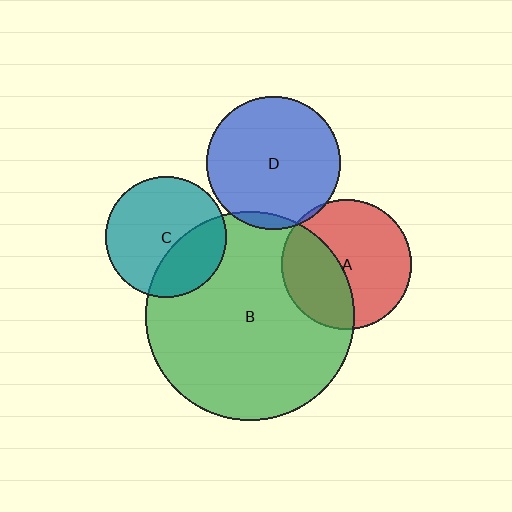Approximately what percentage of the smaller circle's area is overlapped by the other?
Approximately 5%.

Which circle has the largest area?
Circle B (green).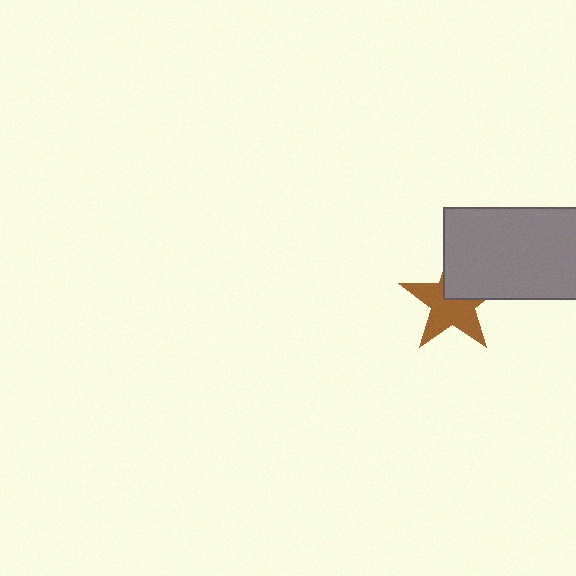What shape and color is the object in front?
The object in front is a gray rectangle.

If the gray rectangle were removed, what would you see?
You would see the complete brown star.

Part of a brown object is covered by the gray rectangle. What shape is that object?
It is a star.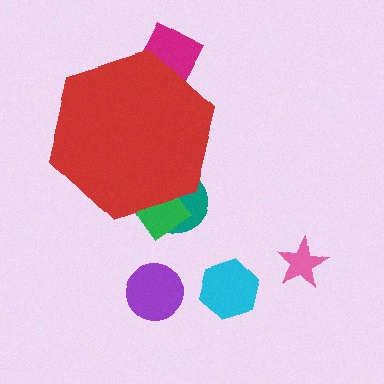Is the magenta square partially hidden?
Yes, the magenta square is partially hidden behind the red hexagon.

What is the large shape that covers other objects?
A red hexagon.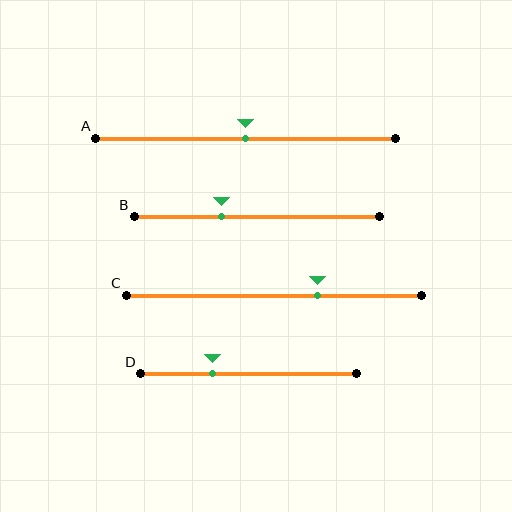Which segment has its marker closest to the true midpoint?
Segment A has its marker closest to the true midpoint.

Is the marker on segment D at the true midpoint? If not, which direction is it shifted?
No, the marker on segment D is shifted to the left by about 16% of the segment length.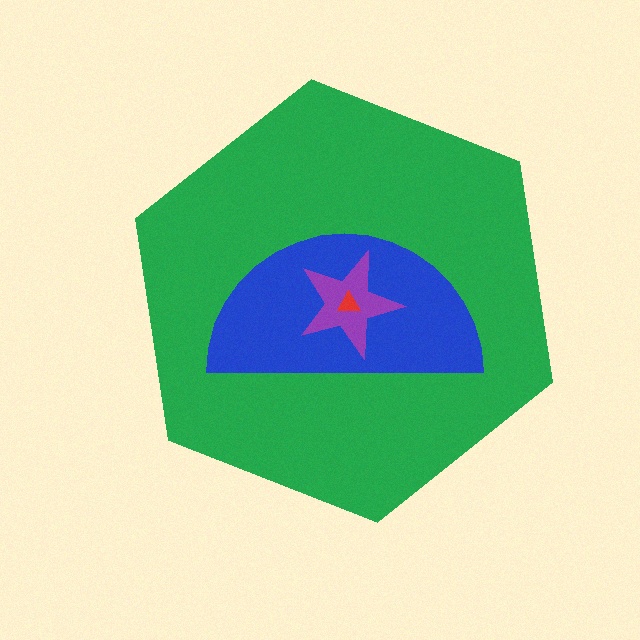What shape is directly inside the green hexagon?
The blue semicircle.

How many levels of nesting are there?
4.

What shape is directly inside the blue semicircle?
The purple star.